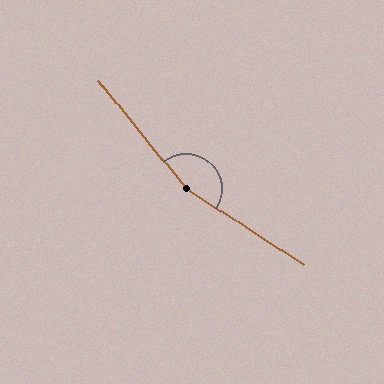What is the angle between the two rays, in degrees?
Approximately 162 degrees.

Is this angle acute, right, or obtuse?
It is obtuse.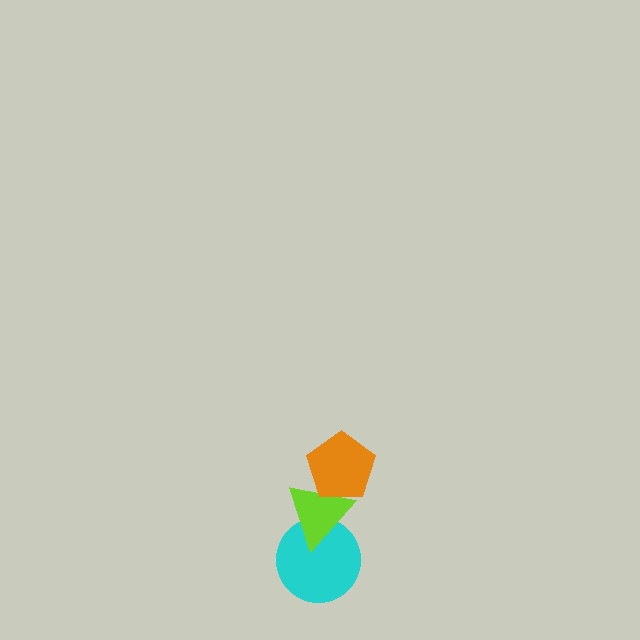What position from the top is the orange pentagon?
The orange pentagon is 1st from the top.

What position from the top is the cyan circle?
The cyan circle is 3rd from the top.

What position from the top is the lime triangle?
The lime triangle is 2nd from the top.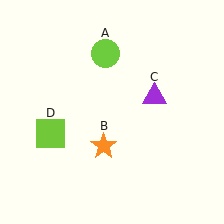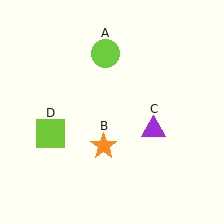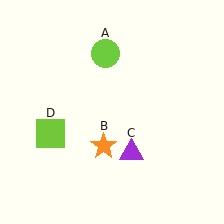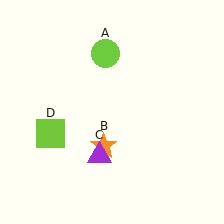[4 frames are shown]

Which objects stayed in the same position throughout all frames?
Lime circle (object A) and orange star (object B) and lime square (object D) remained stationary.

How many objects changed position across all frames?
1 object changed position: purple triangle (object C).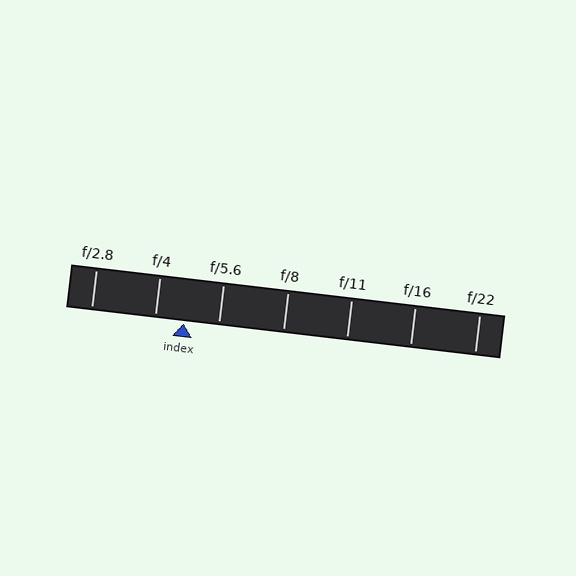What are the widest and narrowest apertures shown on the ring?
The widest aperture shown is f/2.8 and the narrowest is f/22.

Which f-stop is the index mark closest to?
The index mark is closest to f/4.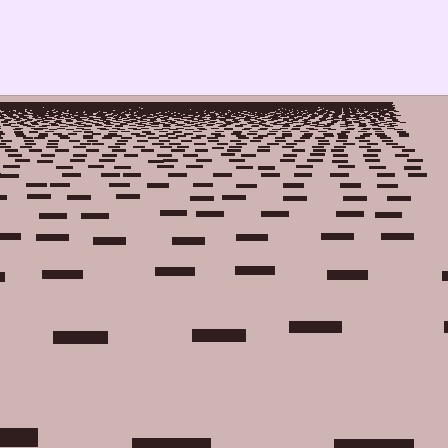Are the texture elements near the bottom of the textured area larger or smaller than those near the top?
Larger. Near the bottom, elements are closer to the viewer and appear at a bigger on-screen size.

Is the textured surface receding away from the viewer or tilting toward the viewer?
The surface is receding away from the viewer. Texture elements get smaller and denser toward the top.